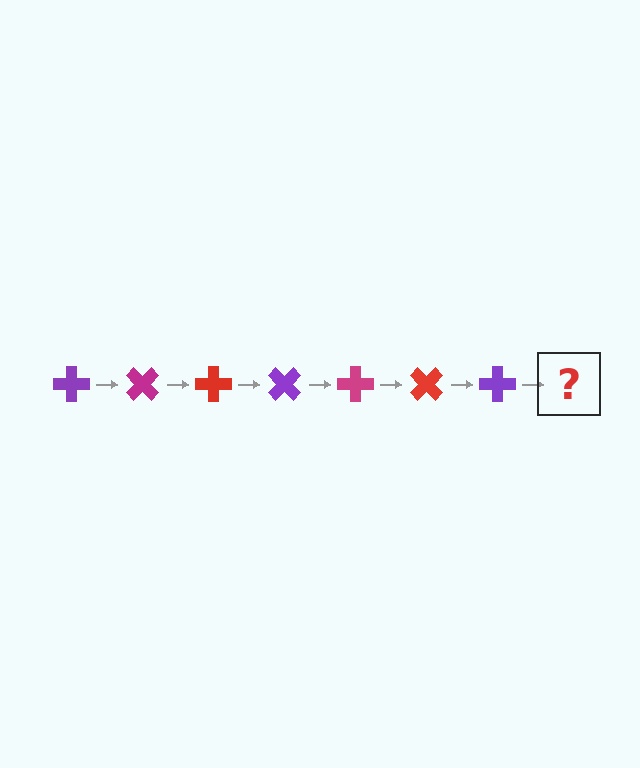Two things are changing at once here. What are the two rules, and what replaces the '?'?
The two rules are that it rotates 45 degrees each step and the color cycles through purple, magenta, and red. The '?' should be a magenta cross, rotated 315 degrees from the start.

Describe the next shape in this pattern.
It should be a magenta cross, rotated 315 degrees from the start.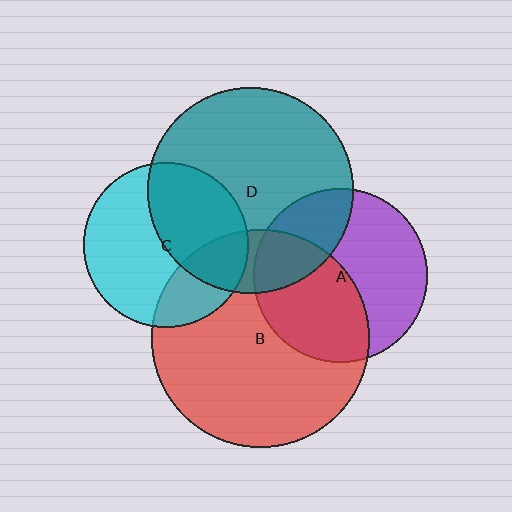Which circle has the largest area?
Circle B (red).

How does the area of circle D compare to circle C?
Approximately 1.6 times.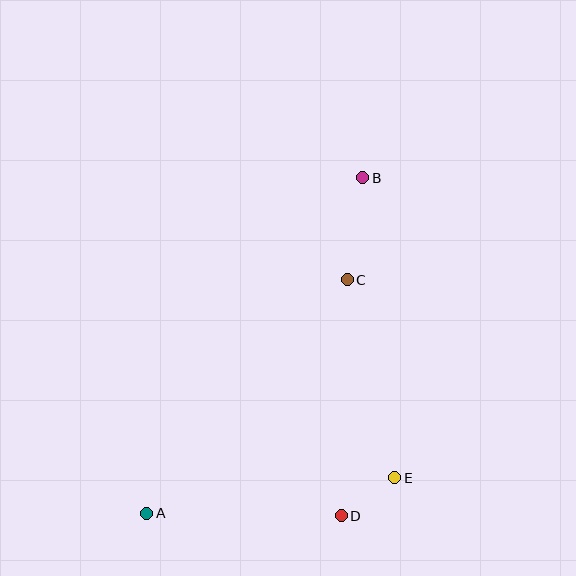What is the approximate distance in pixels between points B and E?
The distance between B and E is approximately 302 pixels.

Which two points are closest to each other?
Points D and E are closest to each other.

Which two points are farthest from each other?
Points A and B are farthest from each other.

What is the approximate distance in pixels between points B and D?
The distance between B and D is approximately 339 pixels.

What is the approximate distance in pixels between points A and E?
The distance between A and E is approximately 251 pixels.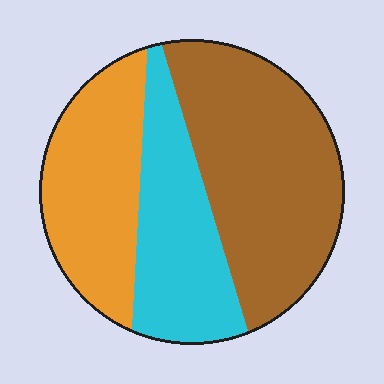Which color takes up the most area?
Brown, at roughly 45%.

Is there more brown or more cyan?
Brown.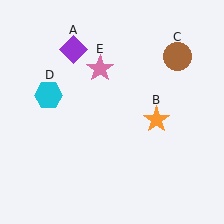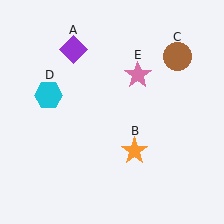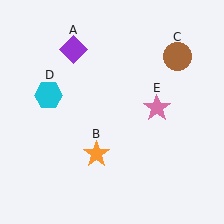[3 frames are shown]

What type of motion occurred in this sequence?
The orange star (object B), pink star (object E) rotated clockwise around the center of the scene.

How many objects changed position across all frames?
2 objects changed position: orange star (object B), pink star (object E).